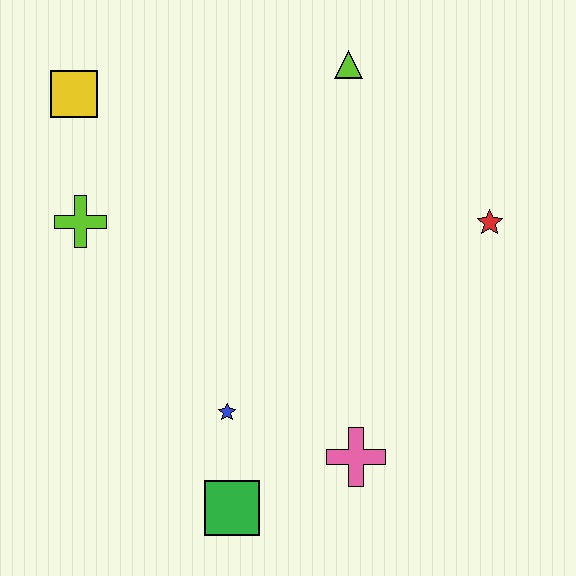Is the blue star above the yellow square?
No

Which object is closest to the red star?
The lime triangle is closest to the red star.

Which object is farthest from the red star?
The yellow square is farthest from the red star.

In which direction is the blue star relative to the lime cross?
The blue star is below the lime cross.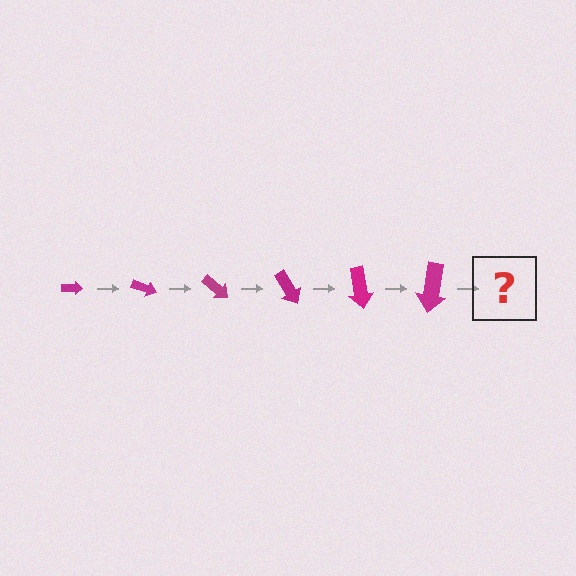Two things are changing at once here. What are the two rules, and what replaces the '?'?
The two rules are that the arrow grows larger each step and it rotates 20 degrees each step. The '?' should be an arrow, larger than the previous one and rotated 120 degrees from the start.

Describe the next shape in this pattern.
It should be an arrow, larger than the previous one and rotated 120 degrees from the start.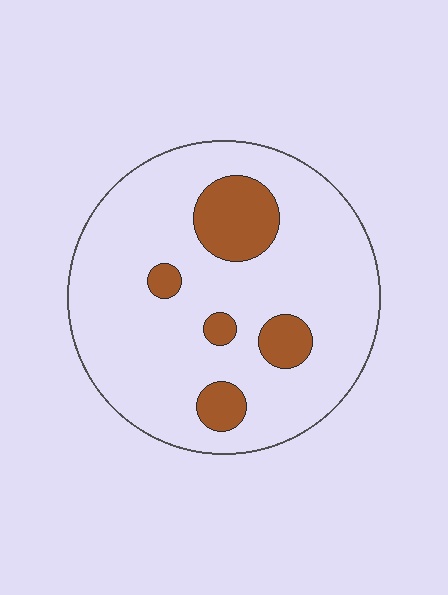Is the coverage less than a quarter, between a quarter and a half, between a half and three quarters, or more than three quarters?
Less than a quarter.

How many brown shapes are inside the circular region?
5.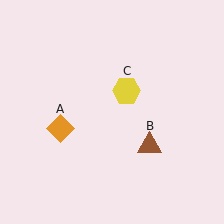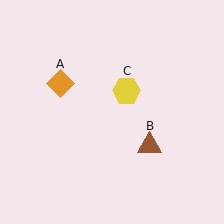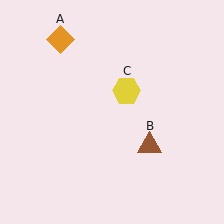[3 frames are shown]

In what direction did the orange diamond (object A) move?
The orange diamond (object A) moved up.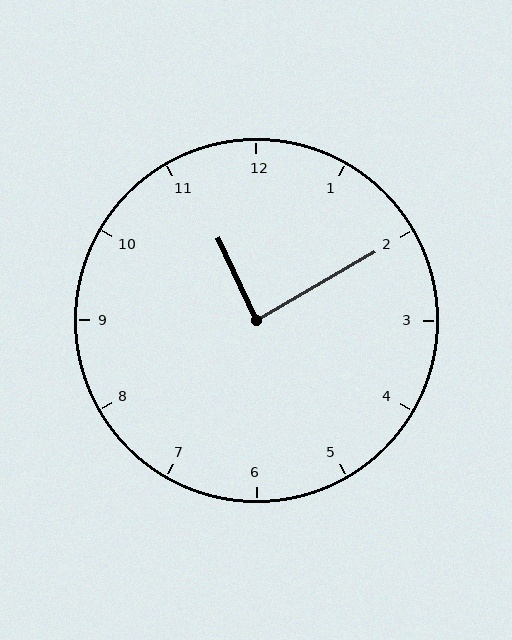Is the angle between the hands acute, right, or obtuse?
It is right.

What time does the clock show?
11:10.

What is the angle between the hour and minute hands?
Approximately 85 degrees.